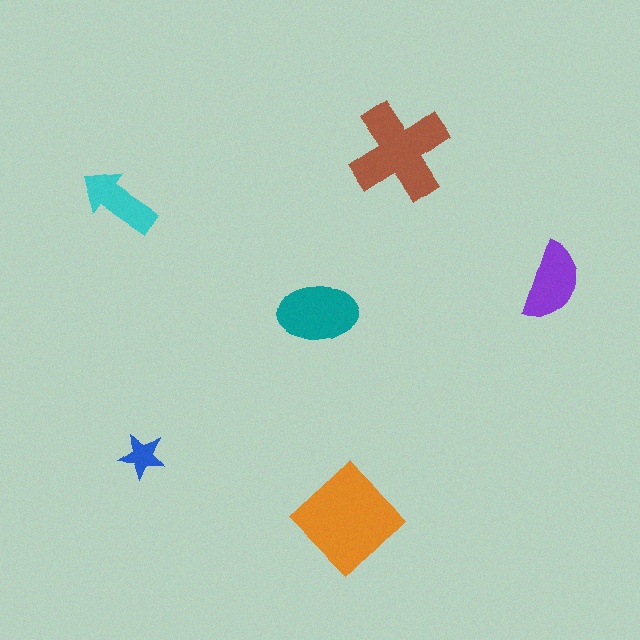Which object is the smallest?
The blue star.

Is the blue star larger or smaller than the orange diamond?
Smaller.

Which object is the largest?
The orange diamond.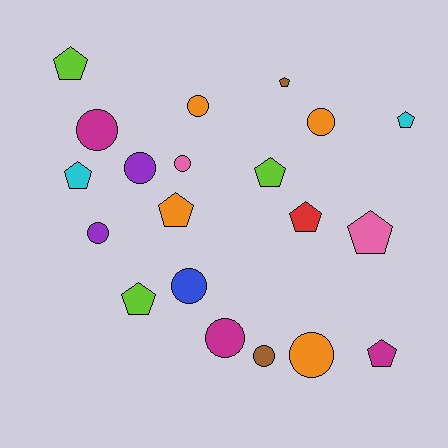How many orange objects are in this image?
There are 4 orange objects.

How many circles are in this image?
There are 10 circles.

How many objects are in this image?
There are 20 objects.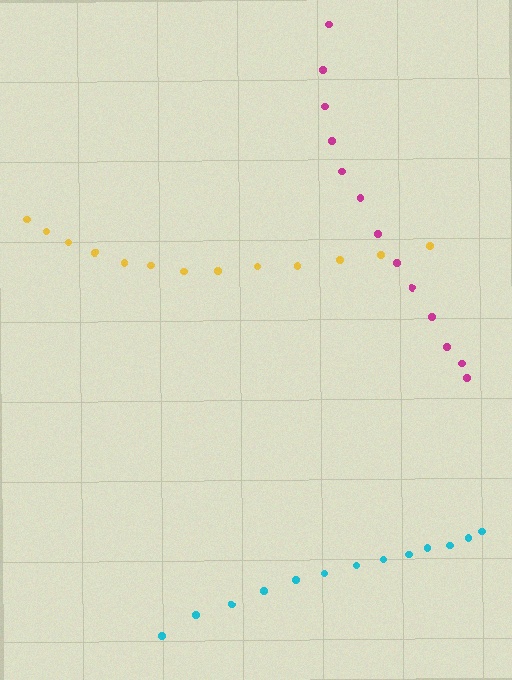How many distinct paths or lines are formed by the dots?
There are 3 distinct paths.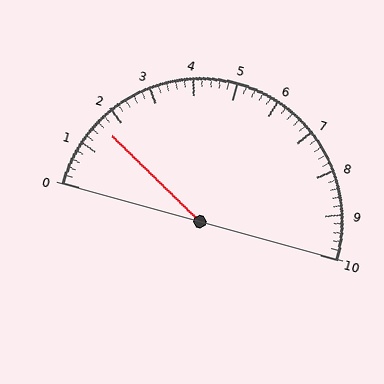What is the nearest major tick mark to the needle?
The nearest major tick mark is 2.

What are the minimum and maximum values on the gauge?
The gauge ranges from 0 to 10.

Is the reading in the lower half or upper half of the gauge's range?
The reading is in the lower half of the range (0 to 10).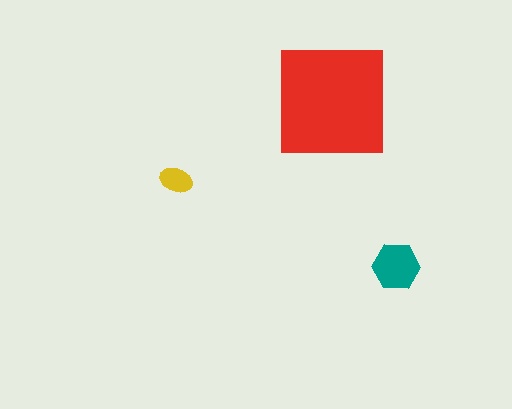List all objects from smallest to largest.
The yellow ellipse, the teal hexagon, the red square.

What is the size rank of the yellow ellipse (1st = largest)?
3rd.